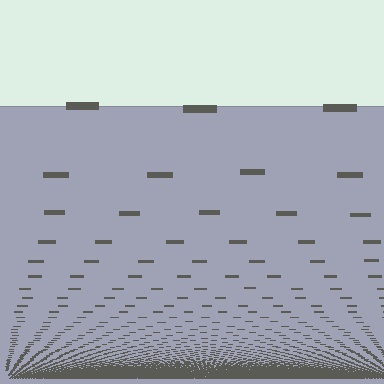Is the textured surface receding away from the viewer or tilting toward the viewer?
The surface appears to tilt toward the viewer. Texture elements get larger and sparser toward the top.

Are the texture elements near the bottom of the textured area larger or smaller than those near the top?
Smaller. The gradient is inverted — elements near the bottom are smaller and denser.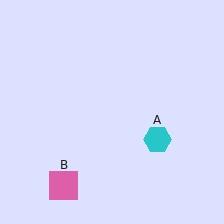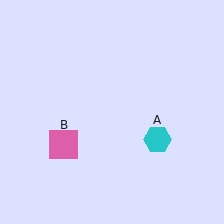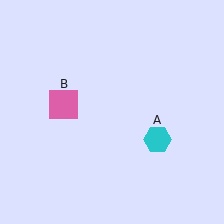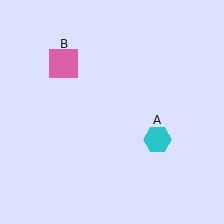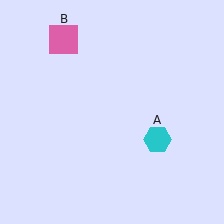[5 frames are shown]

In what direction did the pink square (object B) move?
The pink square (object B) moved up.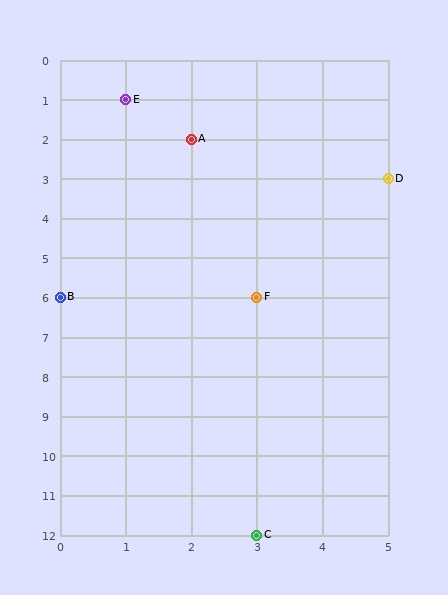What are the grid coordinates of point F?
Point F is at grid coordinates (3, 6).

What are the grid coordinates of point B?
Point B is at grid coordinates (0, 6).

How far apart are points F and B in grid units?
Points F and B are 3 columns apart.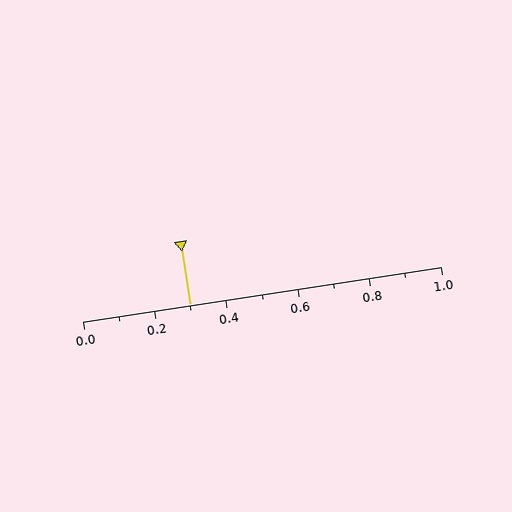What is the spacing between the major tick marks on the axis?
The major ticks are spaced 0.2 apart.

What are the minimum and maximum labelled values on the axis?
The axis runs from 0.0 to 1.0.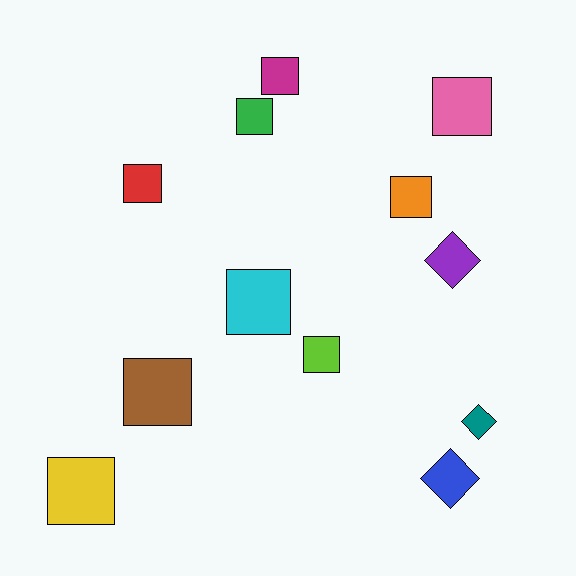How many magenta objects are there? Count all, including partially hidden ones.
There is 1 magenta object.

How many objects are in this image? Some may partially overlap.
There are 12 objects.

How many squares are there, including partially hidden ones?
There are 9 squares.